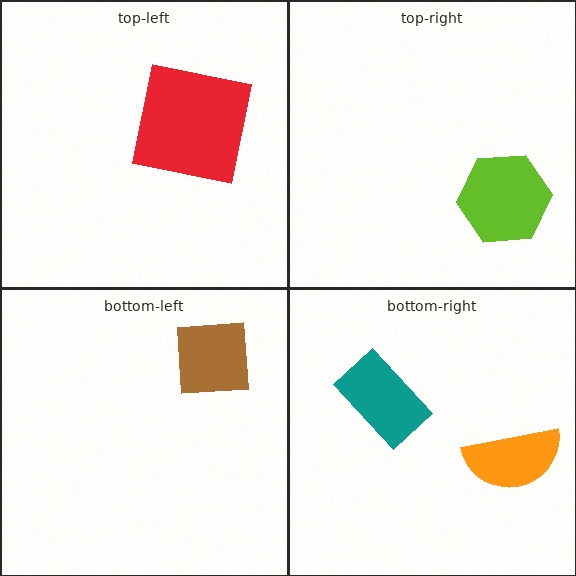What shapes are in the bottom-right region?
The orange semicircle, the teal rectangle.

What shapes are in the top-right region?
The lime hexagon.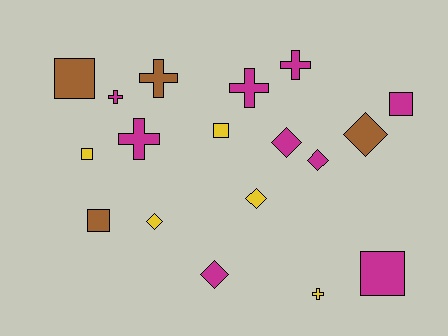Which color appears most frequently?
Magenta, with 9 objects.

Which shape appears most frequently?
Diamond, with 6 objects.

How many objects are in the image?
There are 18 objects.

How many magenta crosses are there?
There are 4 magenta crosses.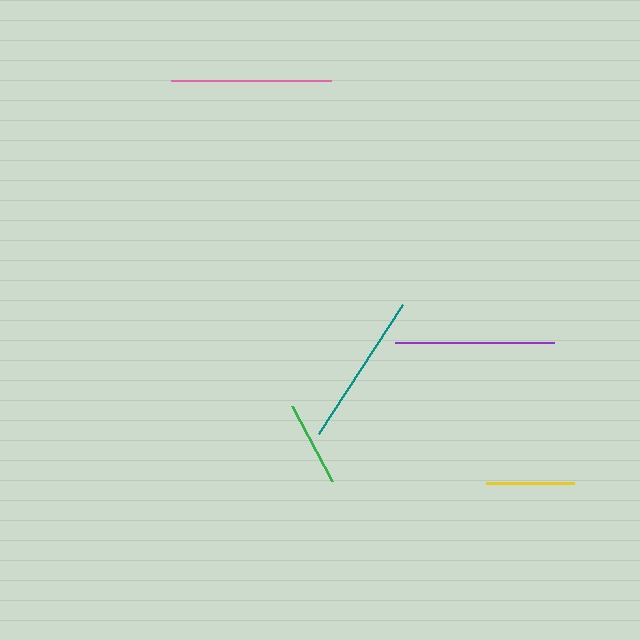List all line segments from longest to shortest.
From longest to shortest: pink, purple, teal, yellow, green.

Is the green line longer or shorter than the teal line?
The teal line is longer than the green line.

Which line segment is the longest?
The pink line is the longest at approximately 160 pixels.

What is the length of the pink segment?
The pink segment is approximately 160 pixels long.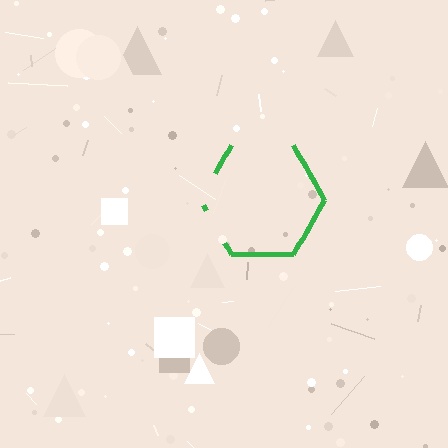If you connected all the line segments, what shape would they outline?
They would outline a hexagon.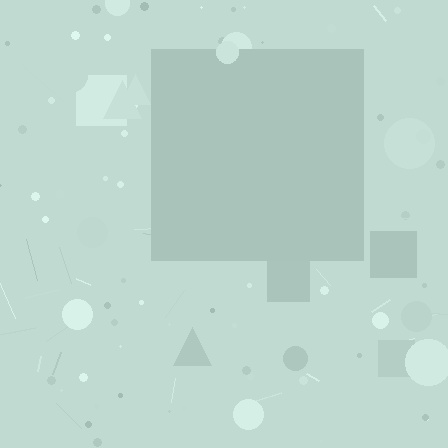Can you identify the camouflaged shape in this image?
The camouflaged shape is a square.